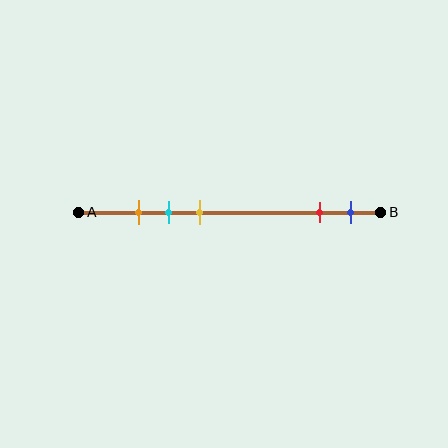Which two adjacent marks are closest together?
The orange and cyan marks are the closest adjacent pair.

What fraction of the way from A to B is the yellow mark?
The yellow mark is approximately 40% (0.4) of the way from A to B.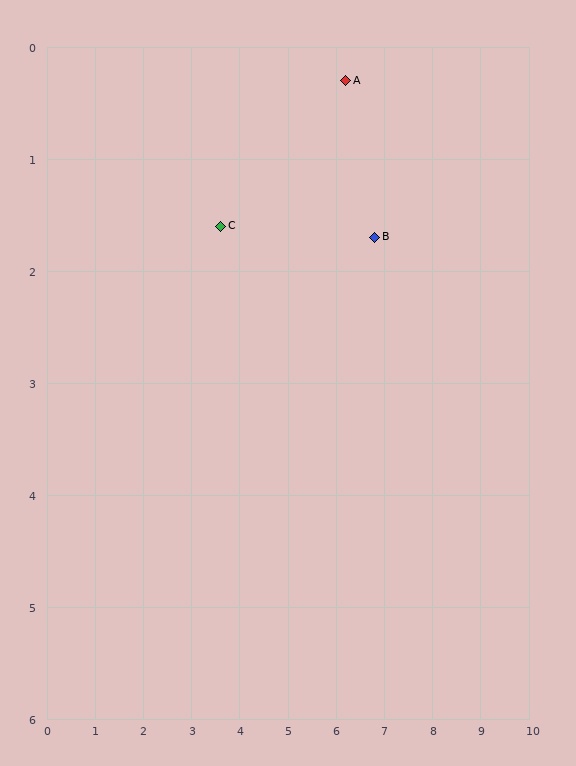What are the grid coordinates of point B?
Point B is at approximately (6.8, 1.7).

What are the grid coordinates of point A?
Point A is at approximately (6.2, 0.3).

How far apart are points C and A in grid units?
Points C and A are about 2.9 grid units apart.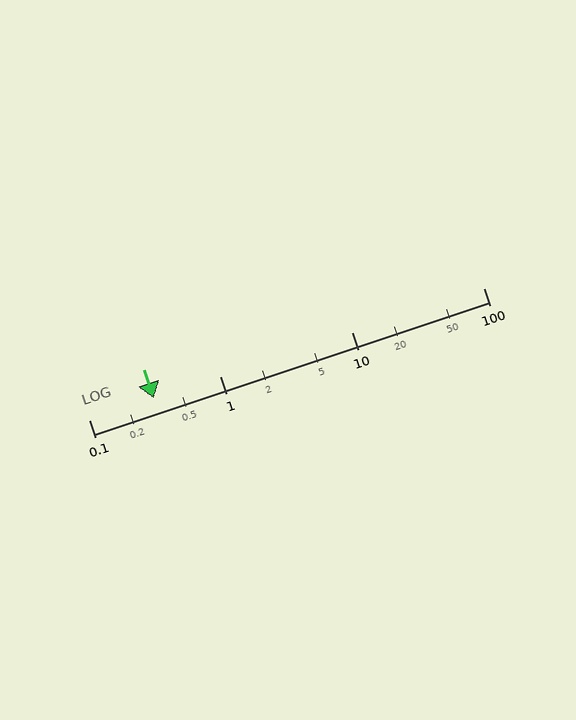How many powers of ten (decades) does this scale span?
The scale spans 3 decades, from 0.1 to 100.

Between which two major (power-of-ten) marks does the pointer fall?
The pointer is between 0.1 and 1.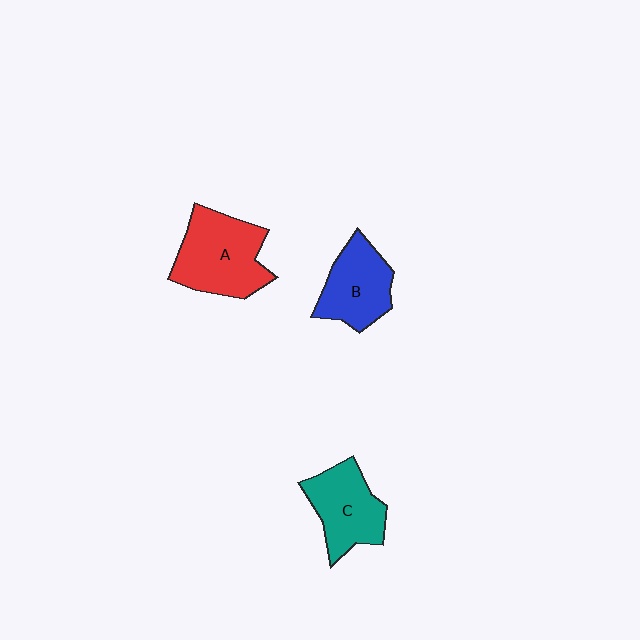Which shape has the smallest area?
Shape B (blue).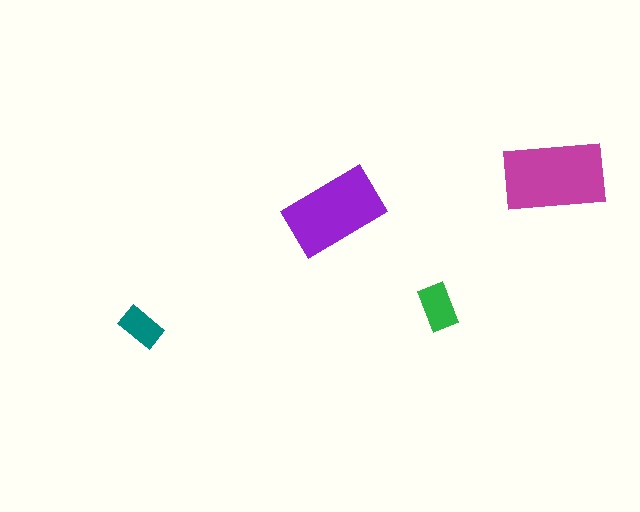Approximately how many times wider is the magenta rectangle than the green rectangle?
About 2 times wider.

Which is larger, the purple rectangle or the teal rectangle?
The purple one.